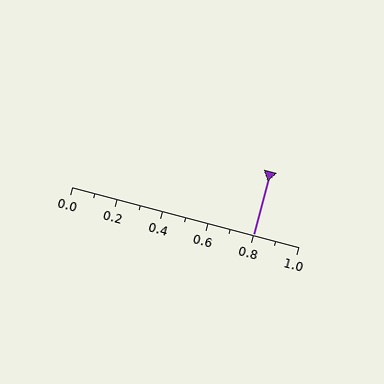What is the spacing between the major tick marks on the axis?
The major ticks are spaced 0.2 apart.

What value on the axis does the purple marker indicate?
The marker indicates approximately 0.8.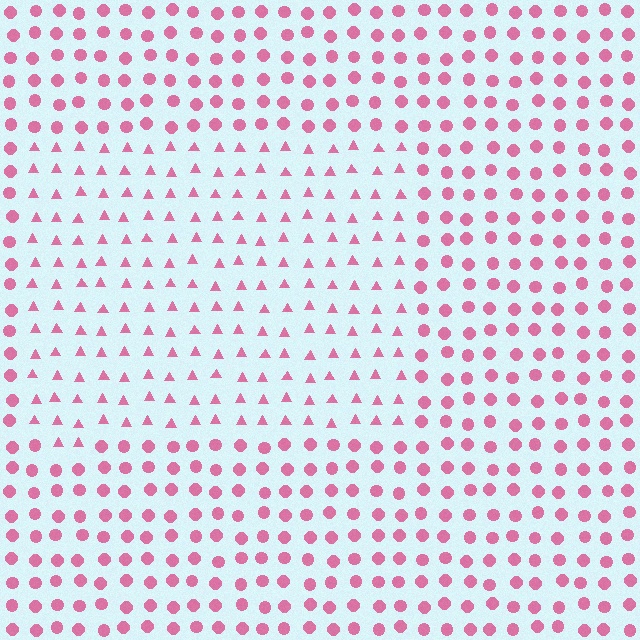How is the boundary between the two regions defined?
The boundary is defined by a change in element shape: triangles inside vs. circles outside. All elements share the same color and spacing.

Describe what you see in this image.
The image is filled with small pink elements arranged in a uniform grid. A rectangle-shaped region contains triangles, while the surrounding area contains circles. The boundary is defined purely by the change in element shape.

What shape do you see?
I see a rectangle.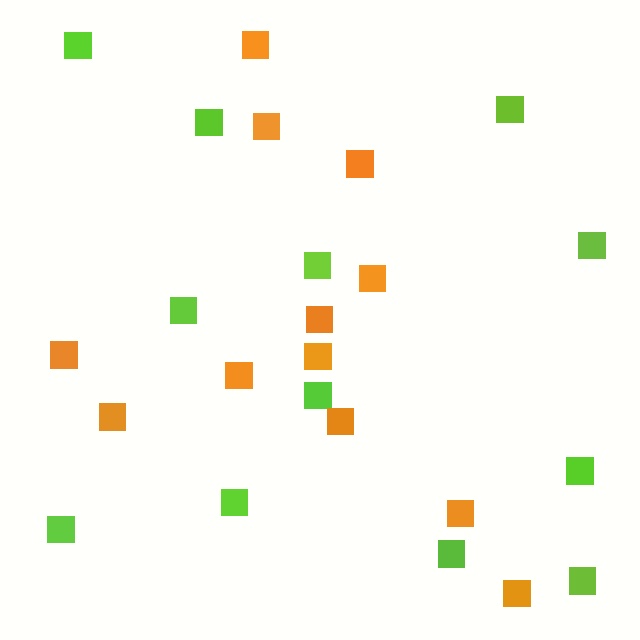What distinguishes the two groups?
There are 2 groups: one group of lime squares (12) and one group of orange squares (12).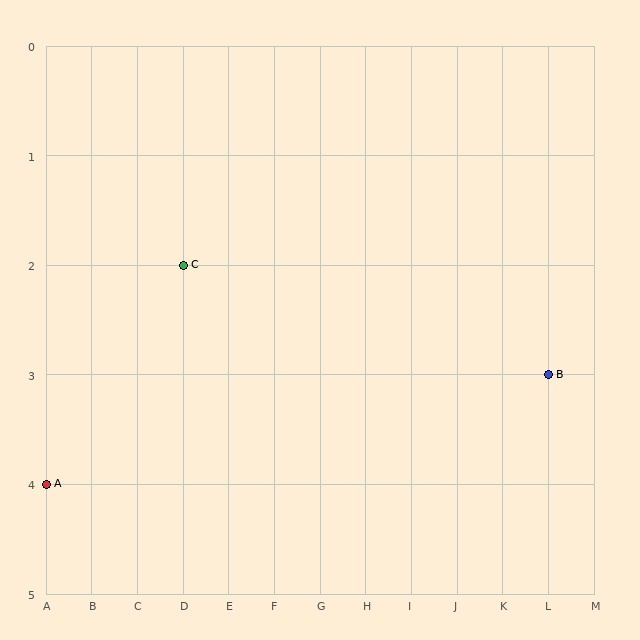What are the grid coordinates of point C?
Point C is at grid coordinates (D, 2).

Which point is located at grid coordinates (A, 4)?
Point A is at (A, 4).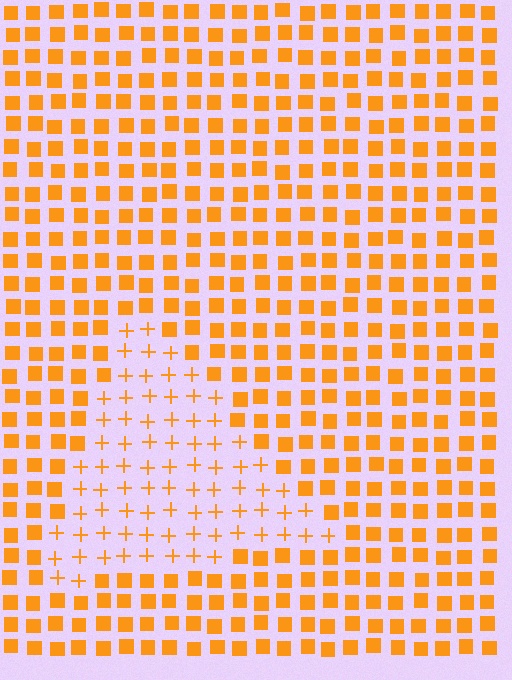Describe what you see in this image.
The image is filled with small orange elements arranged in a uniform grid. A triangle-shaped region contains plus signs, while the surrounding area contains squares. The boundary is defined purely by the change in element shape.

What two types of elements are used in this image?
The image uses plus signs inside the triangle region and squares outside it.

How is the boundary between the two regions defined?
The boundary is defined by a change in element shape: plus signs inside vs. squares outside. All elements share the same color and spacing.